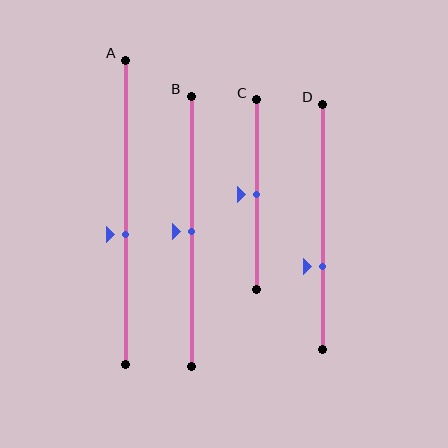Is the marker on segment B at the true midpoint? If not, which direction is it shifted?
Yes, the marker on segment B is at the true midpoint.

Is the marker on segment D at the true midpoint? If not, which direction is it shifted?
No, the marker on segment D is shifted downward by about 16% of the segment length.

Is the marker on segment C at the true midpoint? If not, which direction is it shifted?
Yes, the marker on segment C is at the true midpoint.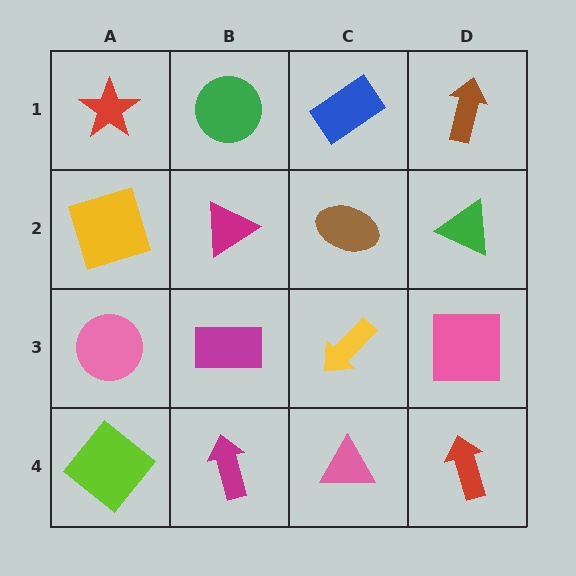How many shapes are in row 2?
4 shapes.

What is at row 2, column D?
A green triangle.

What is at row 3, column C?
A yellow arrow.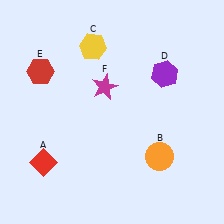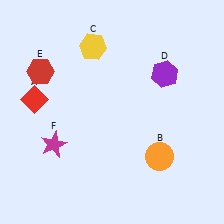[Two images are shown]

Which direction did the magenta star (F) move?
The magenta star (F) moved down.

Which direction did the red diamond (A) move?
The red diamond (A) moved up.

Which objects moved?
The objects that moved are: the red diamond (A), the magenta star (F).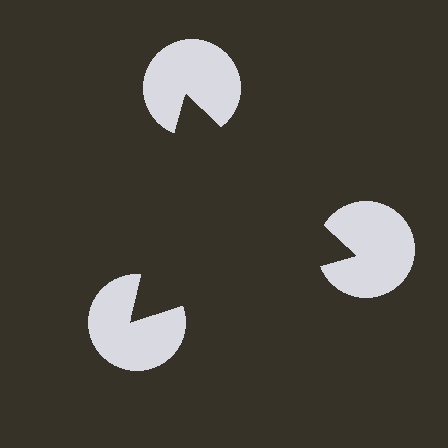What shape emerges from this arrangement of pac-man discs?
An illusory triangle — its edges are inferred from the aligned wedge cuts in the pac-man discs, not physically drawn.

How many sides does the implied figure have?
3 sides.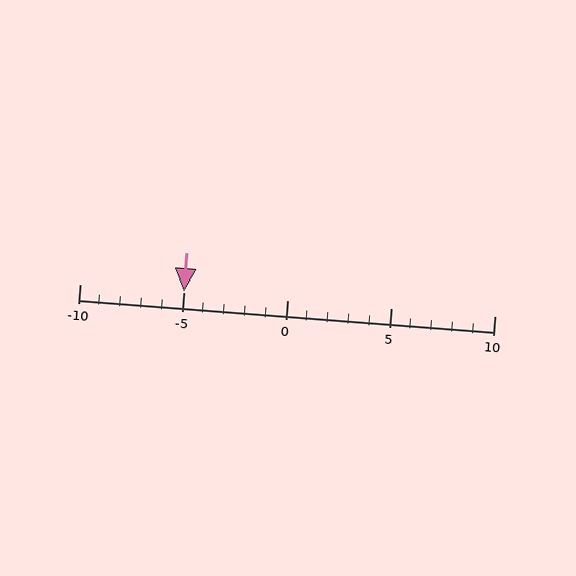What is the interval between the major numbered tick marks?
The major tick marks are spaced 5 units apart.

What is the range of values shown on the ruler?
The ruler shows values from -10 to 10.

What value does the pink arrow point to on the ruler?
The pink arrow points to approximately -5.